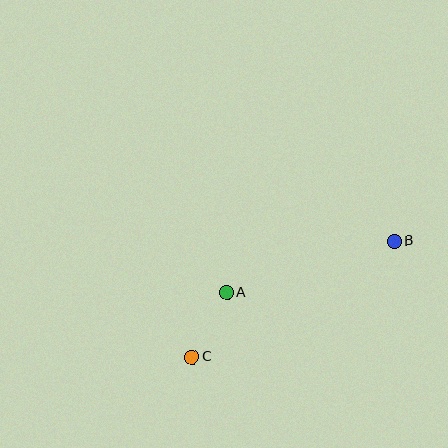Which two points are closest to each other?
Points A and C are closest to each other.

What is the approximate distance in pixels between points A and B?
The distance between A and B is approximately 176 pixels.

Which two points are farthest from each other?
Points B and C are farthest from each other.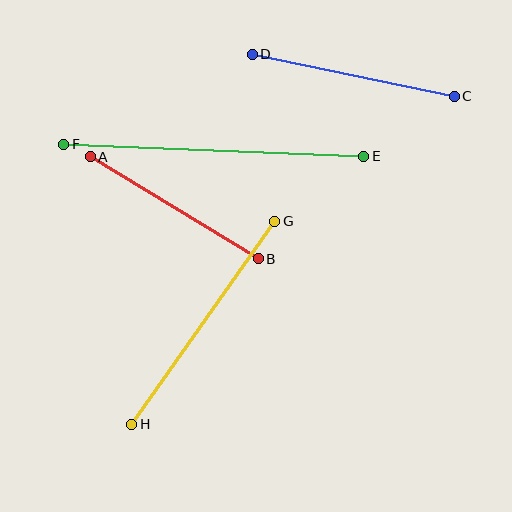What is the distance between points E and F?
The distance is approximately 300 pixels.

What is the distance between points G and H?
The distance is approximately 248 pixels.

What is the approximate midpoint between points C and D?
The midpoint is at approximately (353, 75) pixels.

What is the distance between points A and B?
The distance is approximately 196 pixels.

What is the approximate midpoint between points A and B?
The midpoint is at approximately (174, 208) pixels.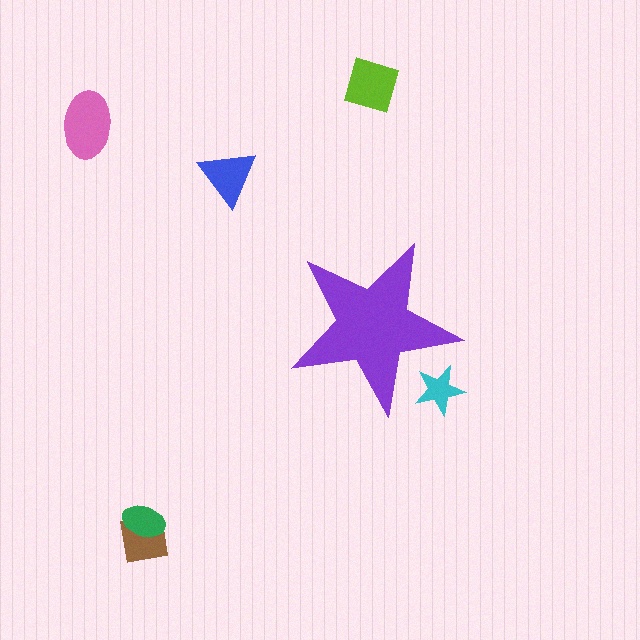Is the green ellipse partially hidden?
No, the green ellipse is fully visible.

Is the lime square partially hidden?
No, the lime square is fully visible.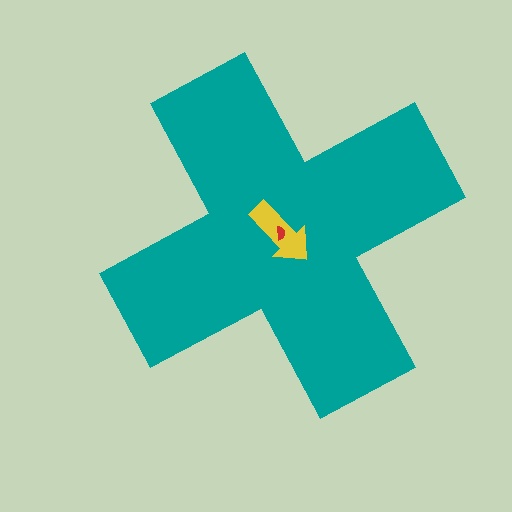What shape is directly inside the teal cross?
The yellow arrow.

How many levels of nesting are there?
3.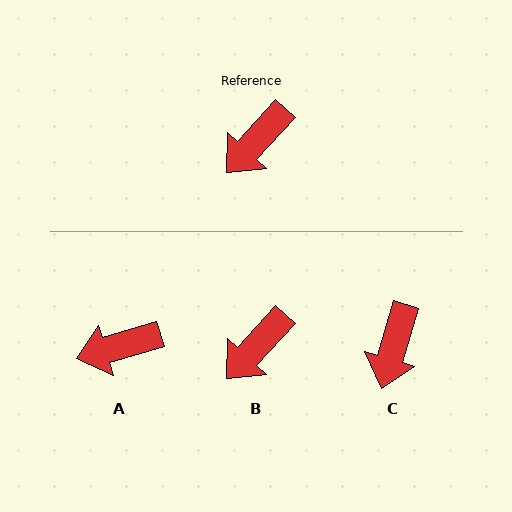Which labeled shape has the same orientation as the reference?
B.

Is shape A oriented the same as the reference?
No, it is off by about 31 degrees.